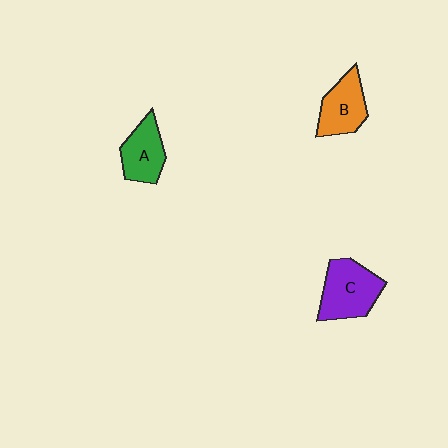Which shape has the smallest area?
Shape A (green).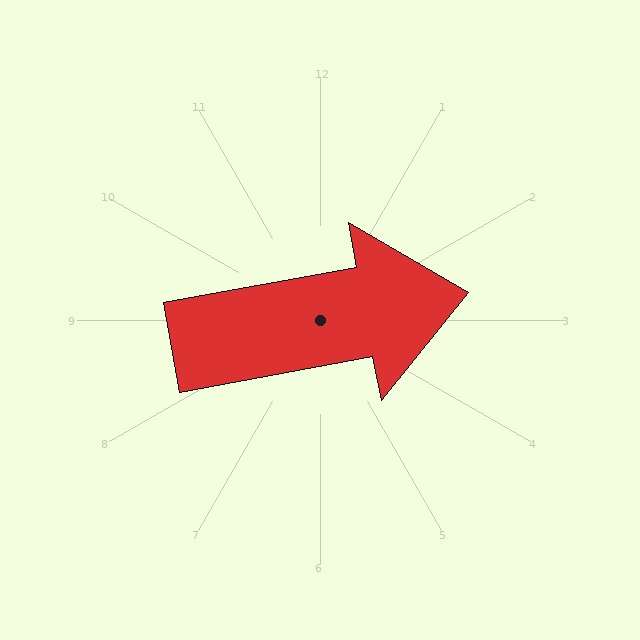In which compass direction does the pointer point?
East.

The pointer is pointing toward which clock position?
Roughly 3 o'clock.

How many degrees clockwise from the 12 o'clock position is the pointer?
Approximately 80 degrees.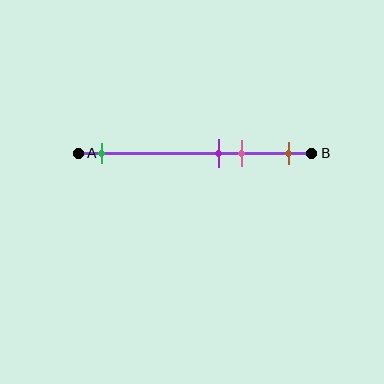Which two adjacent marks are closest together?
The purple and pink marks are the closest adjacent pair.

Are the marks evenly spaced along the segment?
No, the marks are not evenly spaced.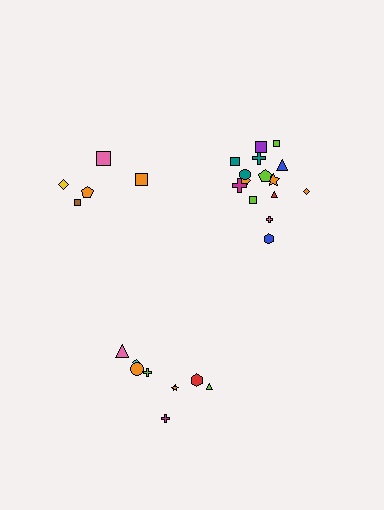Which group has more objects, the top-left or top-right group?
The top-right group.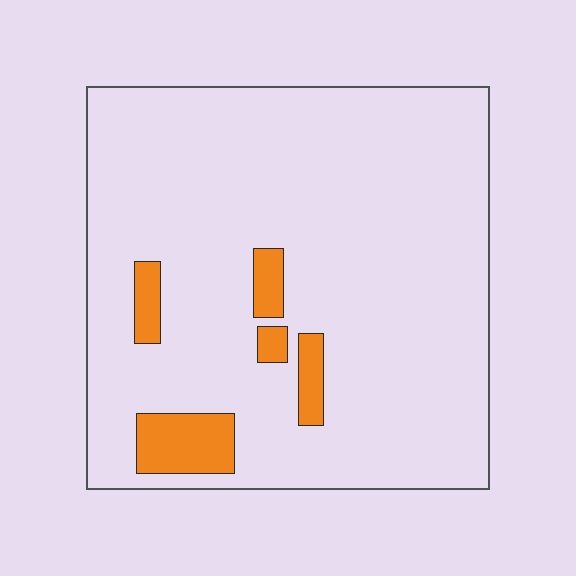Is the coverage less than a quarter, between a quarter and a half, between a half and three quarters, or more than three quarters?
Less than a quarter.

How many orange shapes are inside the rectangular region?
5.